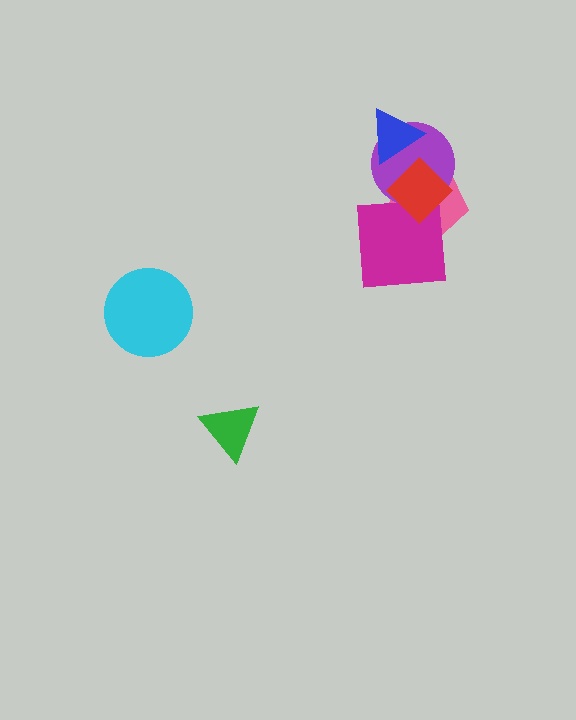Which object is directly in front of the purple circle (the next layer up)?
The blue triangle is directly in front of the purple circle.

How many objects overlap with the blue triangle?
1 object overlaps with the blue triangle.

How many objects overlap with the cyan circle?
0 objects overlap with the cyan circle.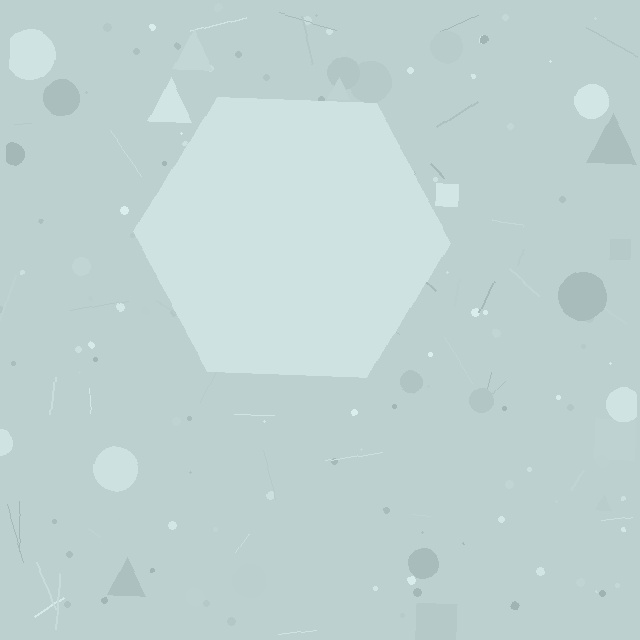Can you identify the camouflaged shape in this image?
The camouflaged shape is a hexagon.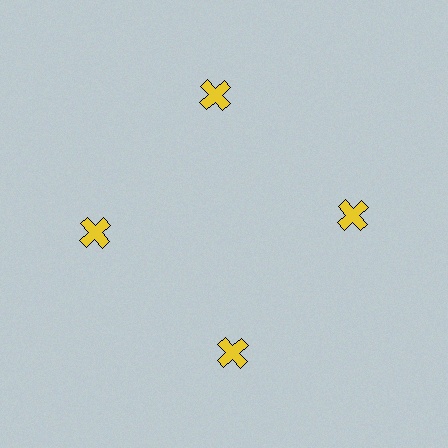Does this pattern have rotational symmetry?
Yes, this pattern has 4-fold rotational symmetry. It looks the same after rotating 90 degrees around the center.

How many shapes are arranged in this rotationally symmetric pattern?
There are 4 shapes, arranged in 4 groups of 1.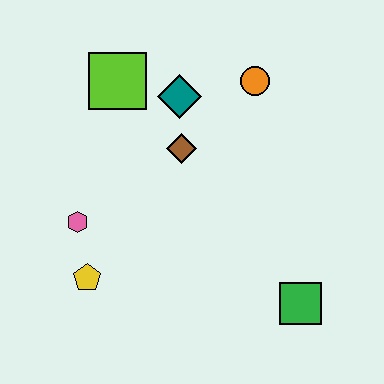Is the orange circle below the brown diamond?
No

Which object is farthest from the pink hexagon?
The green square is farthest from the pink hexagon.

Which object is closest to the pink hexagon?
The yellow pentagon is closest to the pink hexagon.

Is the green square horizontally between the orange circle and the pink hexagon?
No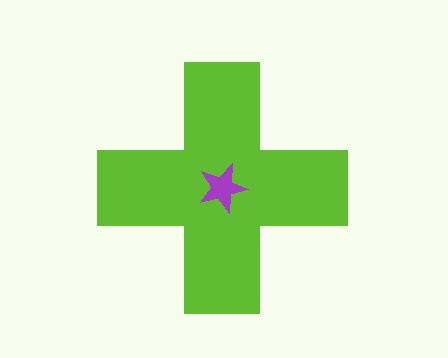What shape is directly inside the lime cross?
The purple star.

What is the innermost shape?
The purple star.